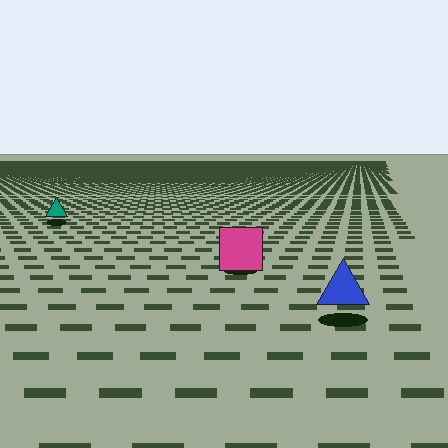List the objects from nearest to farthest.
From nearest to farthest: the blue triangle, the magenta square, the teal triangle.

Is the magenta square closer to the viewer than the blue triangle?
No. The blue triangle is closer — you can tell from the texture gradient: the ground texture is coarser near it.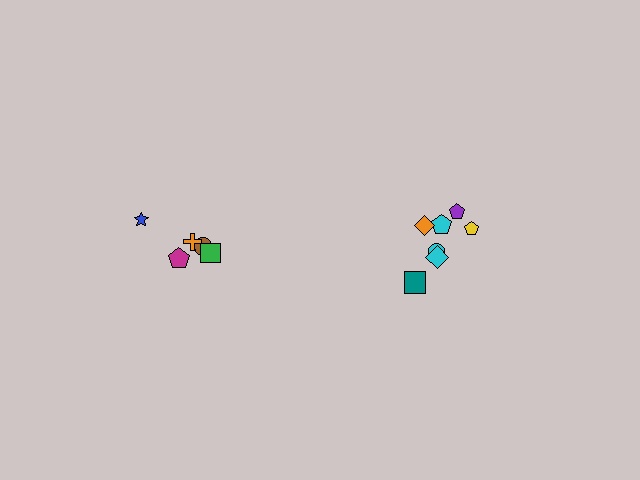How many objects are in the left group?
There are 5 objects.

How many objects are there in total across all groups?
There are 12 objects.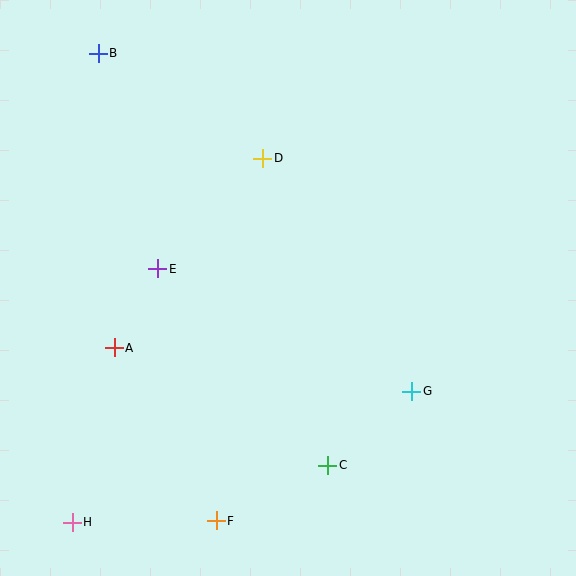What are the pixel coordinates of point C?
Point C is at (328, 465).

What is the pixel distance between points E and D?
The distance between E and D is 153 pixels.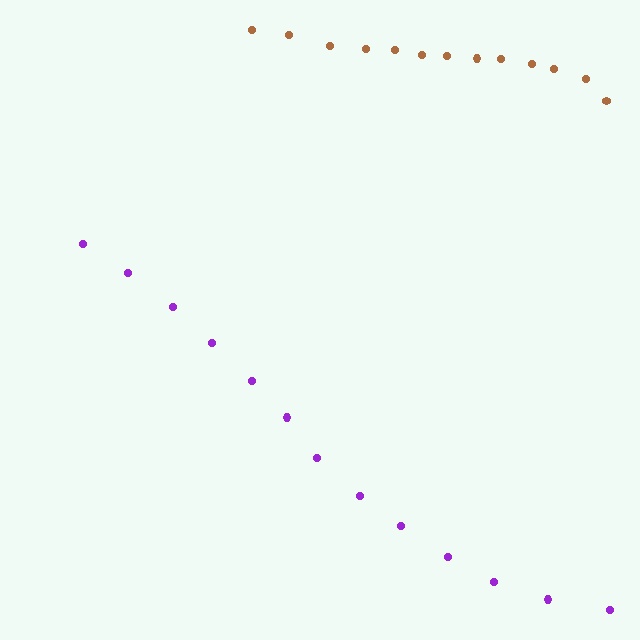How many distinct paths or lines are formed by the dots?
There are 2 distinct paths.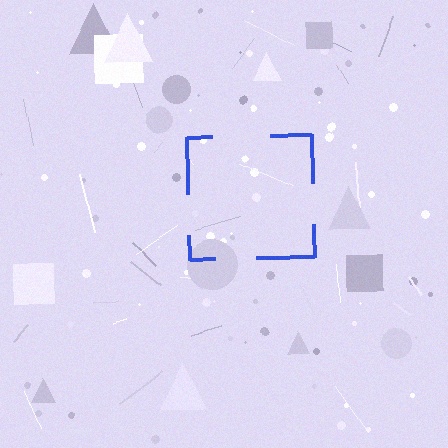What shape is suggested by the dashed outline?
The dashed outline suggests a square.